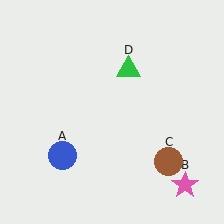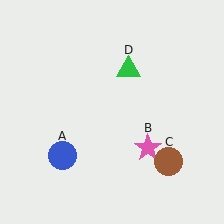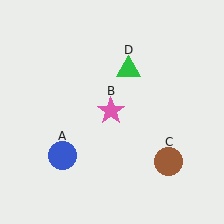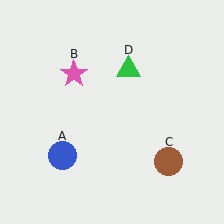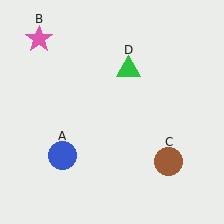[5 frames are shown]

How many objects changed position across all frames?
1 object changed position: pink star (object B).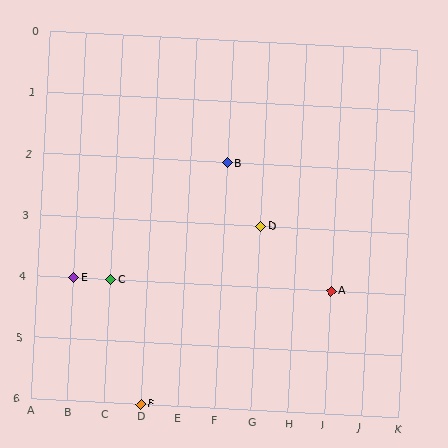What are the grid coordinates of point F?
Point F is at grid coordinates (D, 6).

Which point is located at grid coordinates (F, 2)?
Point B is at (F, 2).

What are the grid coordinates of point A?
Point A is at grid coordinates (I, 4).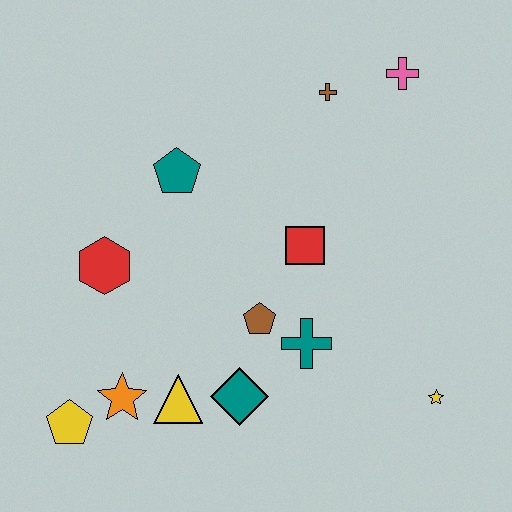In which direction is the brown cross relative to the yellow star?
The brown cross is above the yellow star.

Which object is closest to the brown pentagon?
The teal cross is closest to the brown pentagon.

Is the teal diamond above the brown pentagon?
No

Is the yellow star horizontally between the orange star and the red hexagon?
No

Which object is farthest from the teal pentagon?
The yellow star is farthest from the teal pentagon.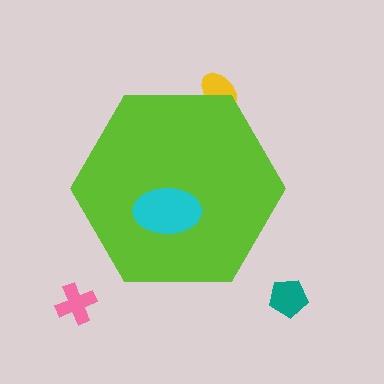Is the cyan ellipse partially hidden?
No, the cyan ellipse is fully visible.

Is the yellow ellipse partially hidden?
Yes, the yellow ellipse is partially hidden behind the lime hexagon.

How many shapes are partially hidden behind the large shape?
1 shape is partially hidden.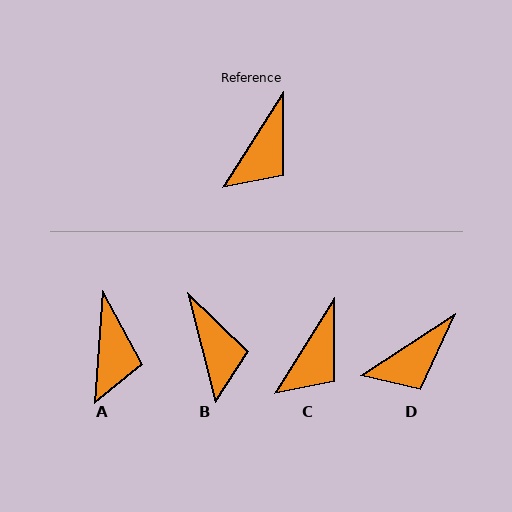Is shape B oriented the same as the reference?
No, it is off by about 46 degrees.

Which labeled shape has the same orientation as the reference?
C.